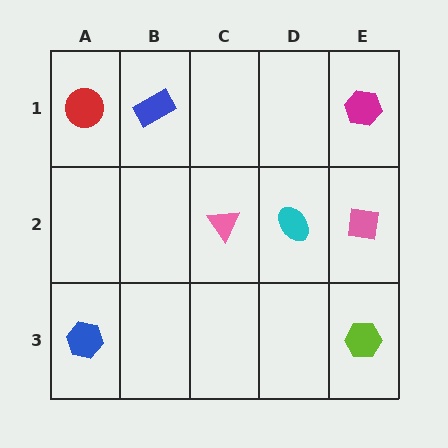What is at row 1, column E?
A magenta hexagon.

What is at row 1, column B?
A blue rectangle.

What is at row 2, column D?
A cyan ellipse.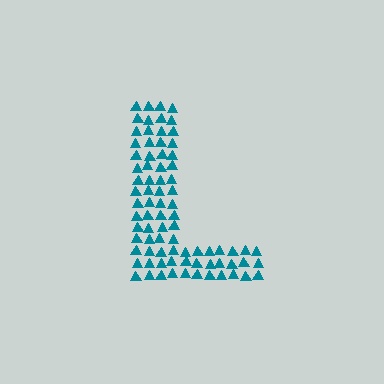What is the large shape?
The large shape is the letter L.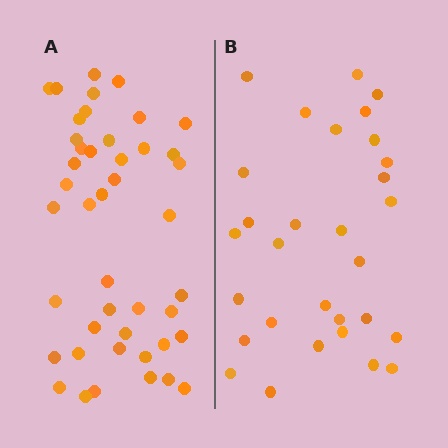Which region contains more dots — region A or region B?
Region A (the left region) has more dots.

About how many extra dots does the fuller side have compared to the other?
Region A has approximately 15 more dots than region B.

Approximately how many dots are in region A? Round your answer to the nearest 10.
About 40 dots. (The exact count is 44, which rounds to 40.)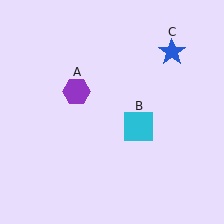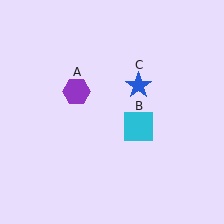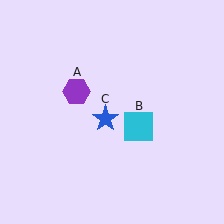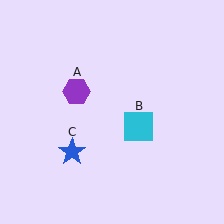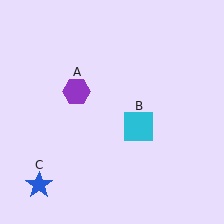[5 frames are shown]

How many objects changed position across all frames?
1 object changed position: blue star (object C).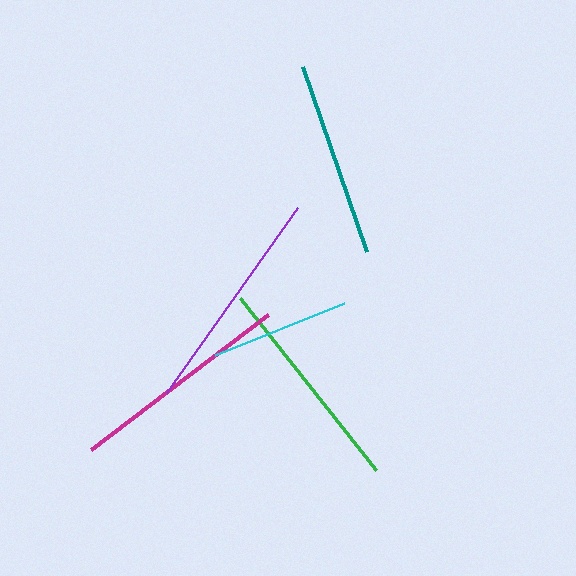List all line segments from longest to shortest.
From longest to shortest: purple, magenta, green, teal, cyan.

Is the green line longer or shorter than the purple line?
The purple line is longer than the green line.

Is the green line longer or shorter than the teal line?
The green line is longer than the teal line.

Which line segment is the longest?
The purple line is the longest at approximately 227 pixels.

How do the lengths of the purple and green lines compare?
The purple and green lines are approximately the same length.